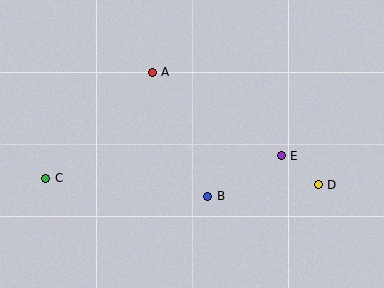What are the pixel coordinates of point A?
Point A is at (152, 72).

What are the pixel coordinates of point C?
Point C is at (46, 178).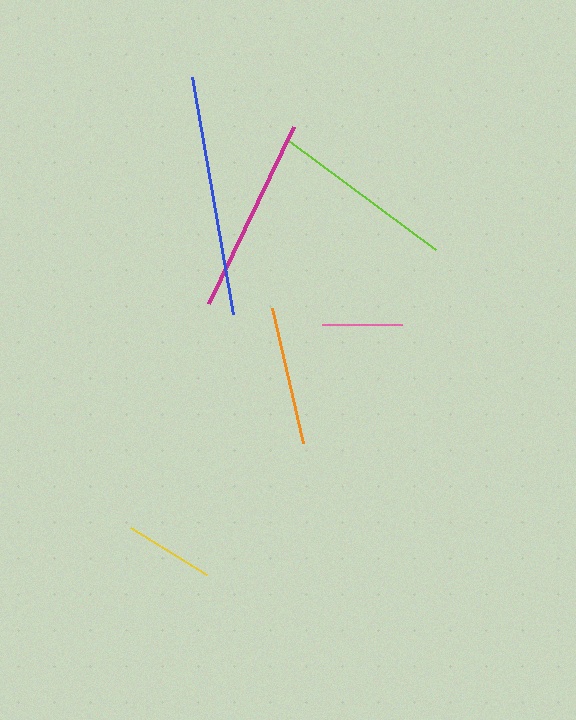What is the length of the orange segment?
The orange segment is approximately 138 pixels long.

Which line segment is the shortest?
The pink line is the shortest at approximately 80 pixels.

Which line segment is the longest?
The blue line is the longest at approximately 241 pixels.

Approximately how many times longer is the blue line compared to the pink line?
The blue line is approximately 3.0 times the length of the pink line.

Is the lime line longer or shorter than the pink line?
The lime line is longer than the pink line.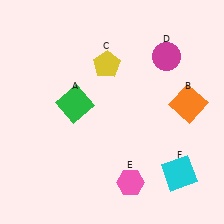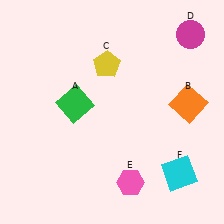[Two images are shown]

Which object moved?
The magenta circle (D) moved right.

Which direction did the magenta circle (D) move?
The magenta circle (D) moved right.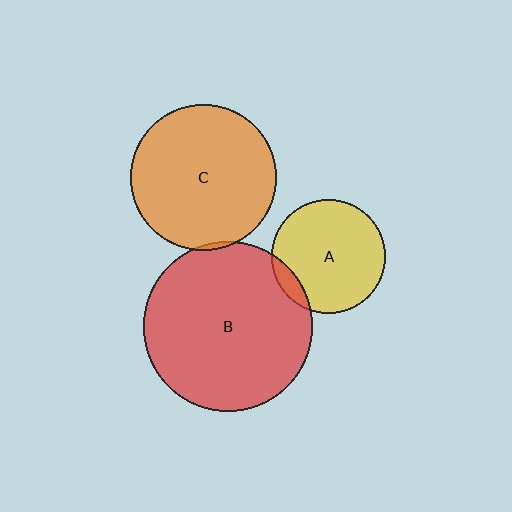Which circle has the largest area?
Circle B (red).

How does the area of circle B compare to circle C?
Approximately 1.3 times.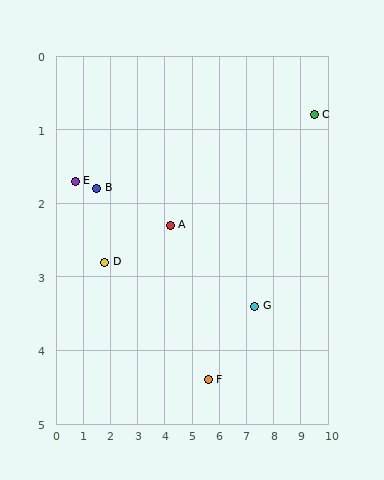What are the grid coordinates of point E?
Point E is at approximately (0.7, 1.7).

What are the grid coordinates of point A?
Point A is at approximately (4.2, 2.3).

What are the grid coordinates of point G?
Point G is at approximately (7.3, 3.4).